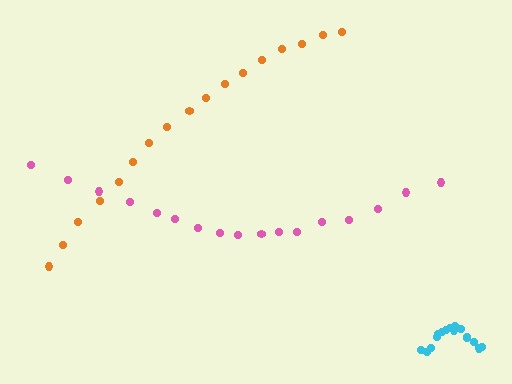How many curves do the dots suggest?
There are 3 distinct paths.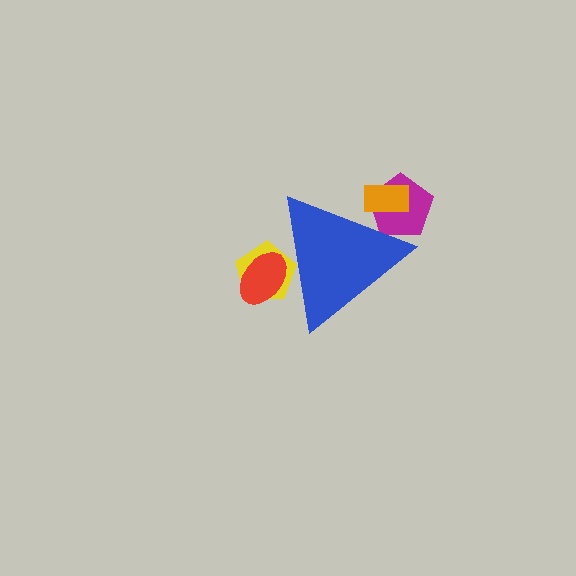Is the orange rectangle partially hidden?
Yes, the orange rectangle is partially hidden behind the blue triangle.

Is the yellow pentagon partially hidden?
Yes, the yellow pentagon is partially hidden behind the blue triangle.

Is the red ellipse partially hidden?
Yes, the red ellipse is partially hidden behind the blue triangle.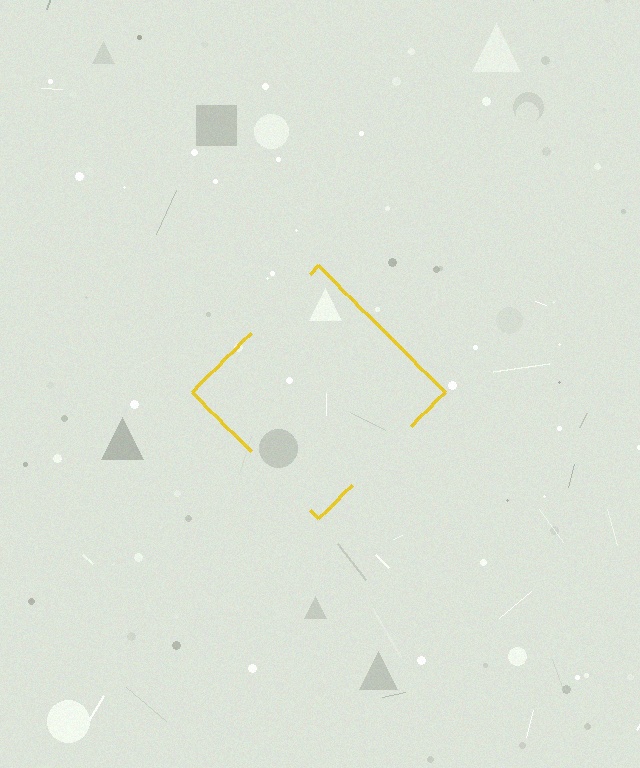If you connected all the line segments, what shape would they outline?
They would outline a diamond.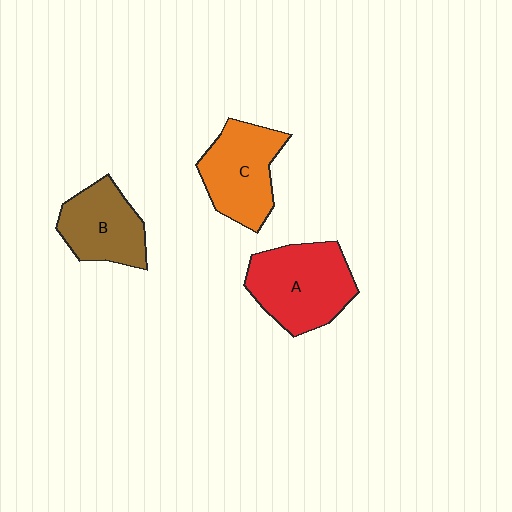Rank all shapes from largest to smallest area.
From largest to smallest: A (red), C (orange), B (brown).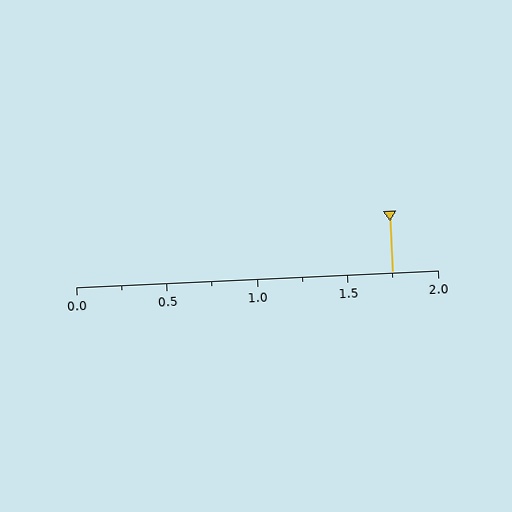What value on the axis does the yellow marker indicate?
The marker indicates approximately 1.75.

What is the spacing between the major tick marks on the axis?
The major ticks are spaced 0.5 apart.